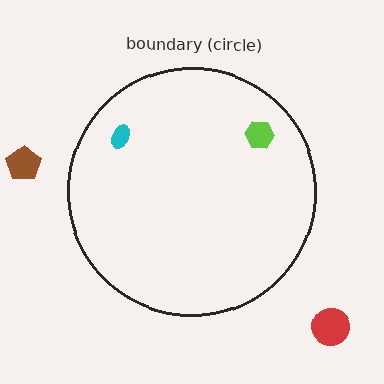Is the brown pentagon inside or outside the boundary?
Outside.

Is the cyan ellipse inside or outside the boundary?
Inside.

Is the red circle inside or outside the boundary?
Outside.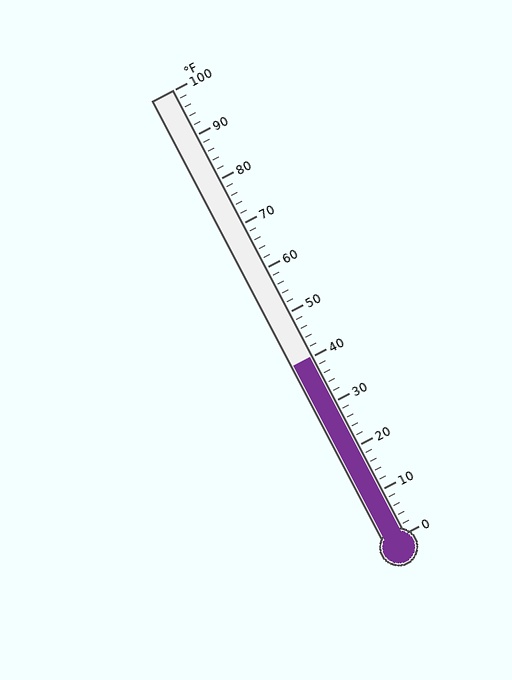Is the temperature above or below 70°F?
The temperature is below 70°F.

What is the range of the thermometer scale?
The thermometer scale ranges from 0°F to 100°F.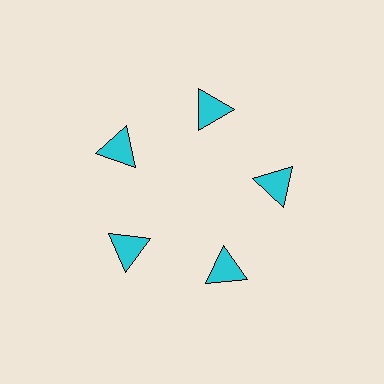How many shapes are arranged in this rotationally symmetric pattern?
There are 5 shapes, arranged in 5 groups of 1.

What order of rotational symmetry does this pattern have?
This pattern has 5-fold rotational symmetry.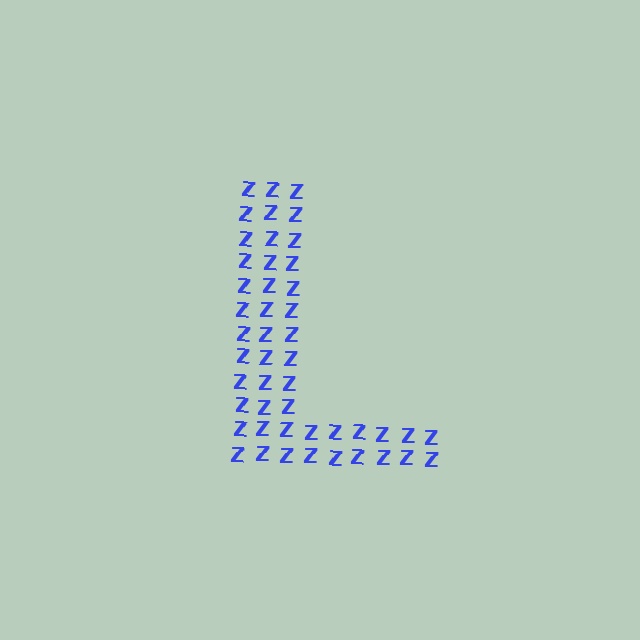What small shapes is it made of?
It is made of small letter Z's.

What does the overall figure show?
The overall figure shows the letter L.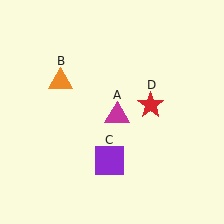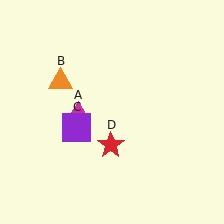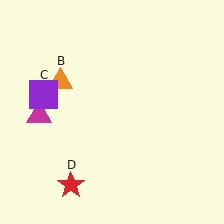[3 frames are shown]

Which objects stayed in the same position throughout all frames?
Orange triangle (object B) remained stationary.